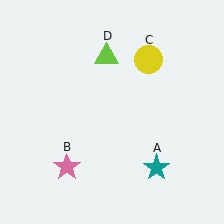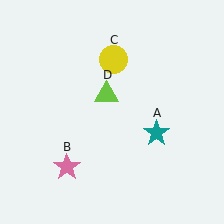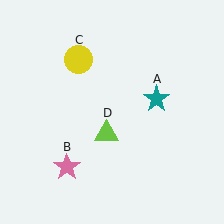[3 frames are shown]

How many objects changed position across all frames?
3 objects changed position: teal star (object A), yellow circle (object C), lime triangle (object D).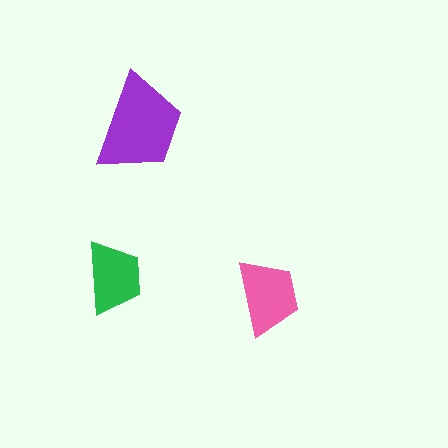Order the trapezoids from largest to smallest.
the purple one, the pink one, the green one.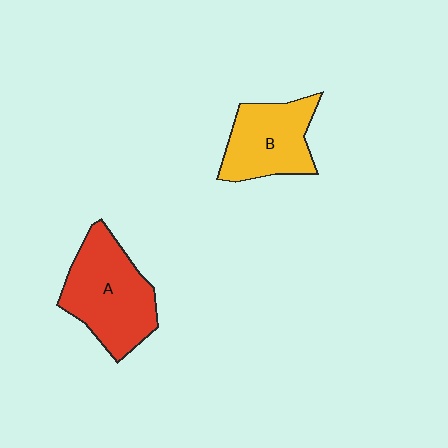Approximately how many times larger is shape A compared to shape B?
Approximately 1.3 times.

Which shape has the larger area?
Shape A (red).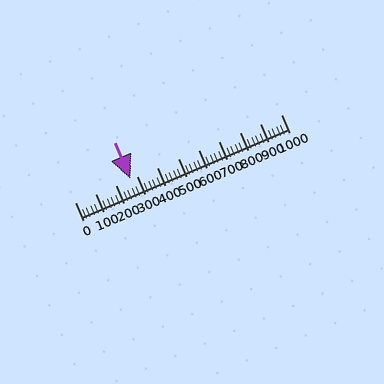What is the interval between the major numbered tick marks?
The major tick marks are spaced 100 units apart.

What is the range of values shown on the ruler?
The ruler shows values from 0 to 1000.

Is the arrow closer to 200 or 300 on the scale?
The arrow is closer to 300.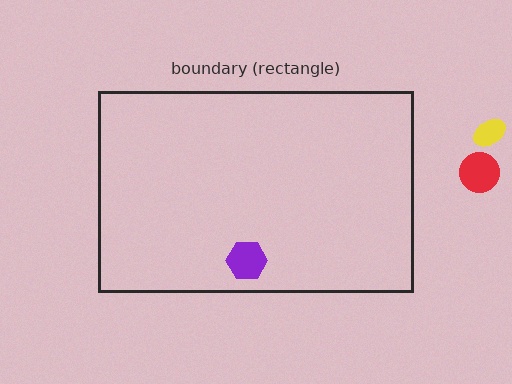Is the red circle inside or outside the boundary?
Outside.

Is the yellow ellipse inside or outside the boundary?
Outside.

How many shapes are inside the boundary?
1 inside, 2 outside.